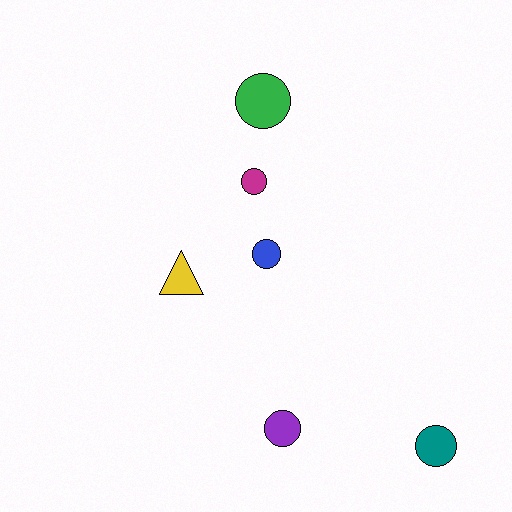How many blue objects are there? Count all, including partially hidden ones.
There is 1 blue object.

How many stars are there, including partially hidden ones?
There are no stars.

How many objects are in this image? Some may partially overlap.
There are 6 objects.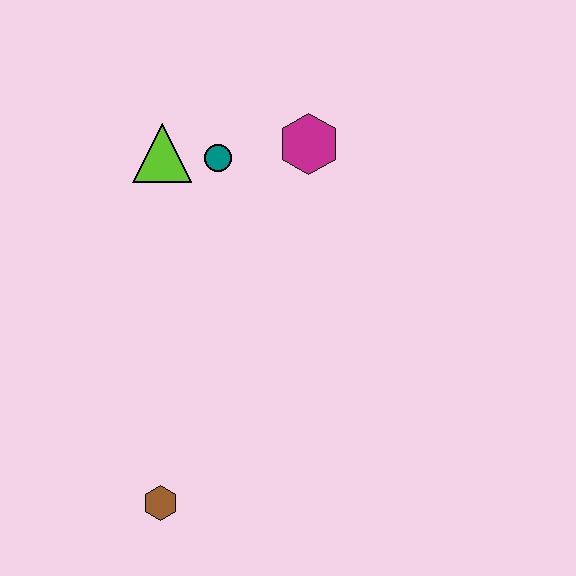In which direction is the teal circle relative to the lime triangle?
The teal circle is to the right of the lime triangle.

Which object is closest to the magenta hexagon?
The teal circle is closest to the magenta hexagon.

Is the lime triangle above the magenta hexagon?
No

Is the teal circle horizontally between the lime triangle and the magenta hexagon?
Yes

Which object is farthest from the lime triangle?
The brown hexagon is farthest from the lime triangle.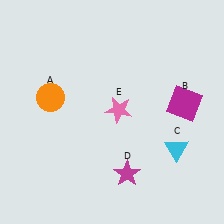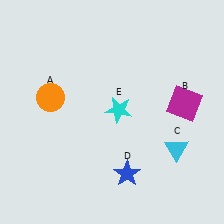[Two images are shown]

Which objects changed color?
D changed from magenta to blue. E changed from pink to cyan.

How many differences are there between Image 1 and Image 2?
There are 2 differences between the two images.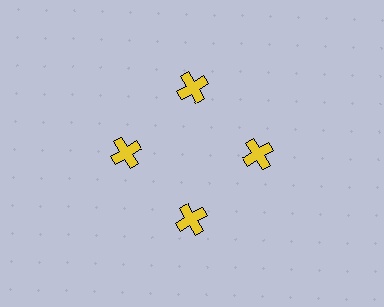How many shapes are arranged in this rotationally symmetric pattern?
There are 4 shapes, arranged in 4 groups of 1.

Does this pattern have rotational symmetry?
Yes, this pattern has 4-fold rotational symmetry. It looks the same after rotating 90 degrees around the center.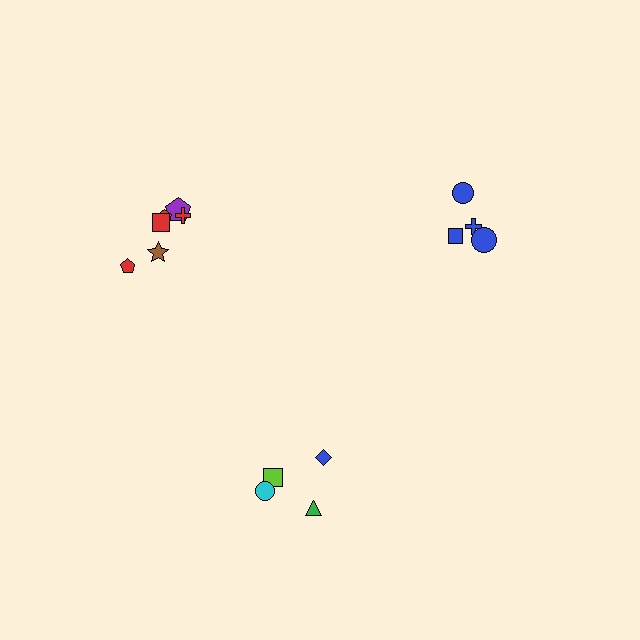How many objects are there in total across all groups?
There are 14 objects.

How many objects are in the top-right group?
There are 4 objects.